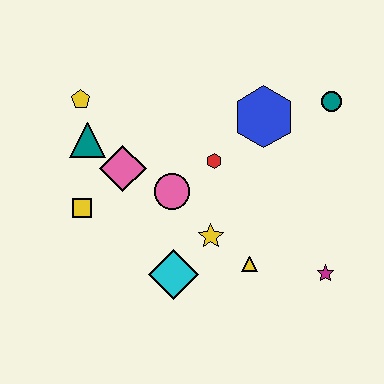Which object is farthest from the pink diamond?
The magenta star is farthest from the pink diamond.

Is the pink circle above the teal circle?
No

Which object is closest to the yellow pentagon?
The teal triangle is closest to the yellow pentagon.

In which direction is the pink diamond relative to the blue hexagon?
The pink diamond is to the left of the blue hexagon.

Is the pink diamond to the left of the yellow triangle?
Yes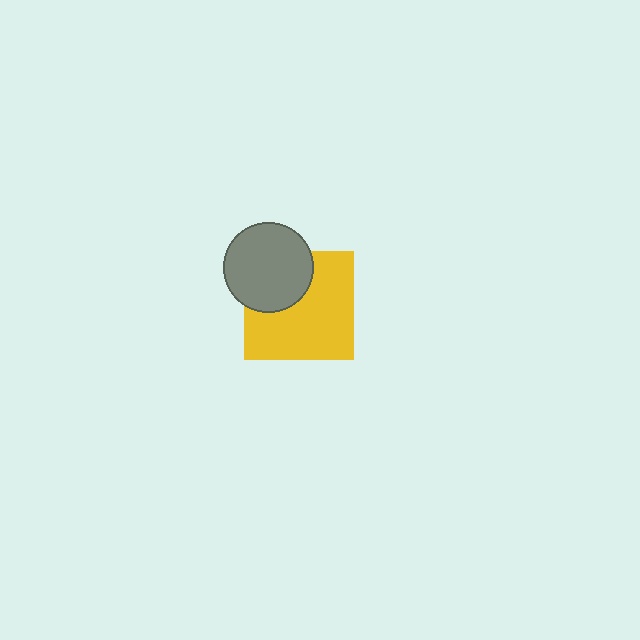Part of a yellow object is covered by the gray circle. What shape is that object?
It is a square.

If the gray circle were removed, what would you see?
You would see the complete yellow square.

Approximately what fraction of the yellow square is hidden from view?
Roughly 32% of the yellow square is hidden behind the gray circle.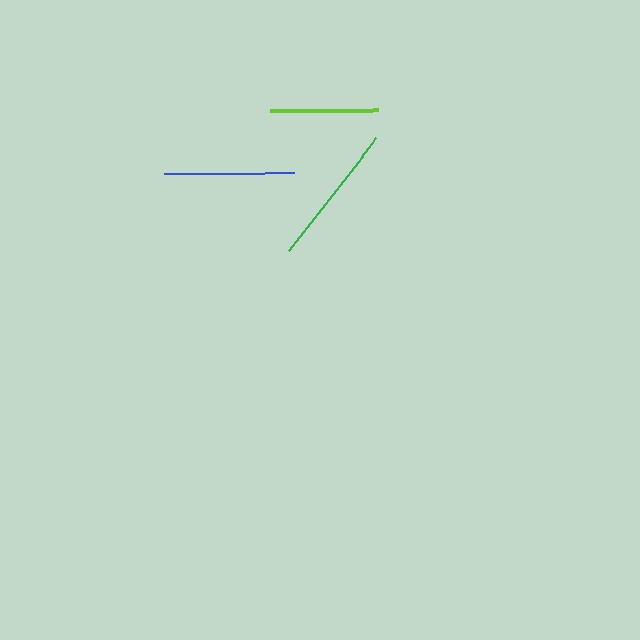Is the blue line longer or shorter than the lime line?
The blue line is longer than the lime line.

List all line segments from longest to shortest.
From longest to shortest: green, blue, lime.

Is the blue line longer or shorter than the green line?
The green line is longer than the blue line.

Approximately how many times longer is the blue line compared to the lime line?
The blue line is approximately 1.2 times the length of the lime line.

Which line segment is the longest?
The green line is the longest at approximately 143 pixels.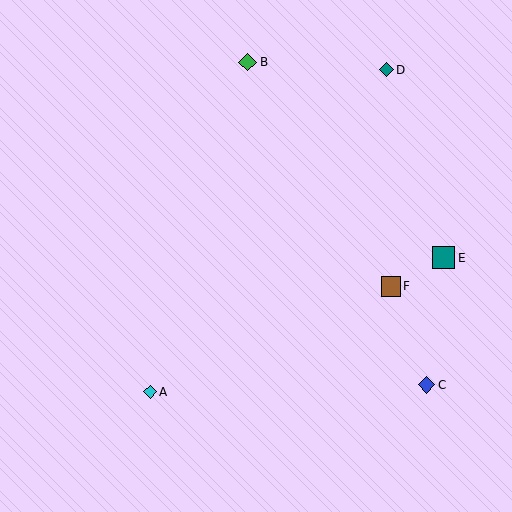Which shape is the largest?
The teal square (labeled E) is the largest.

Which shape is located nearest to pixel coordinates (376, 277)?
The brown square (labeled F) at (391, 286) is nearest to that location.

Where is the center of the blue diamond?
The center of the blue diamond is at (426, 385).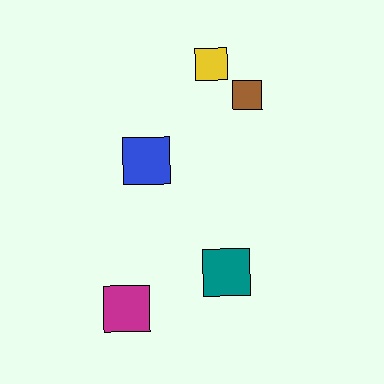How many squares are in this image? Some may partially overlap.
There are 5 squares.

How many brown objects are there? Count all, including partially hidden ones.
There is 1 brown object.